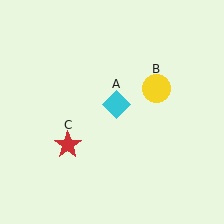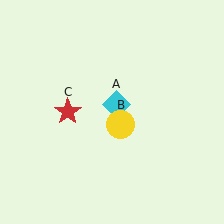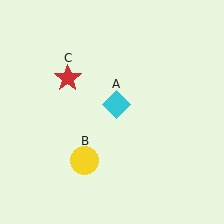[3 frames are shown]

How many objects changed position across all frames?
2 objects changed position: yellow circle (object B), red star (object C).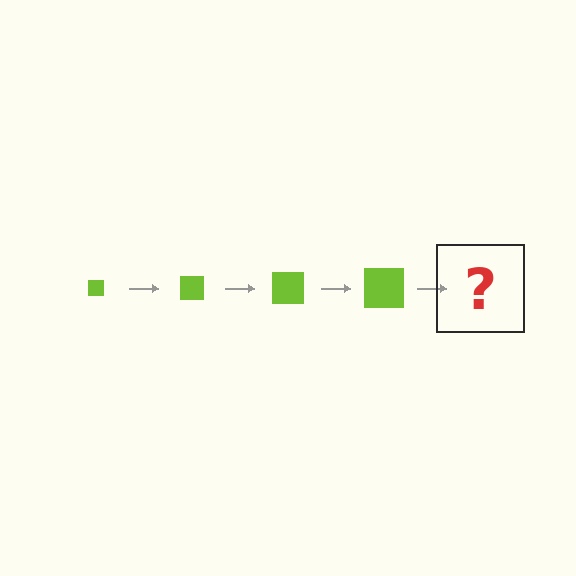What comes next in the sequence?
The next element should be a lime square, larger than the previous one.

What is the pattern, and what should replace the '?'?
The pattern is that the square gets progressively larger each step. The '?' should be a lime square, larger than the previous one.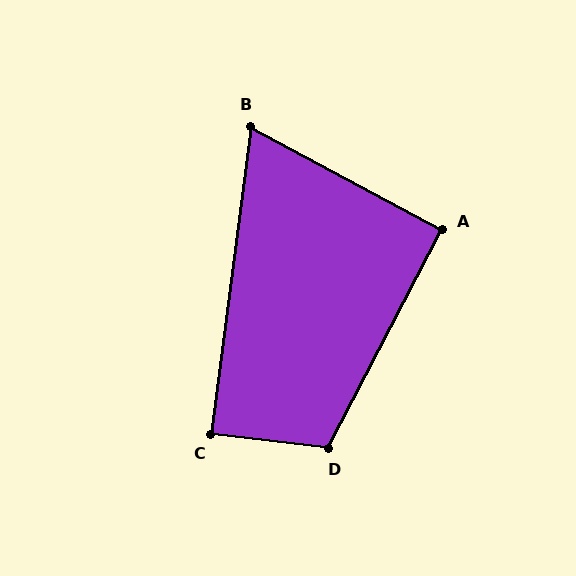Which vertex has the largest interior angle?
D, at approximately 111 degrees.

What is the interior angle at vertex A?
Approximately 91 degrees (approximately right).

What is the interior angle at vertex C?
Approximately 89 degrees (approximately right).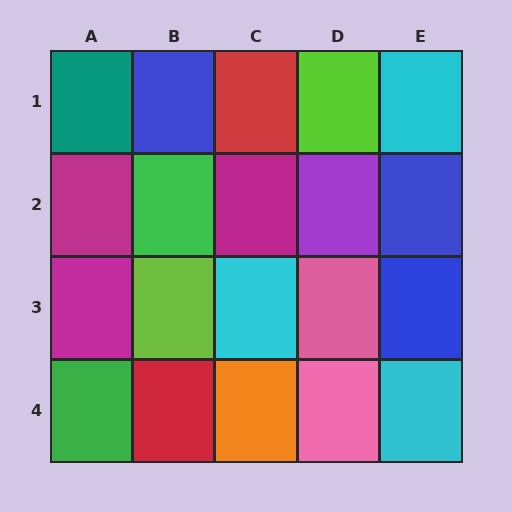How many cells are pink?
2 cells are pink.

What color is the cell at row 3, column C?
Cyan.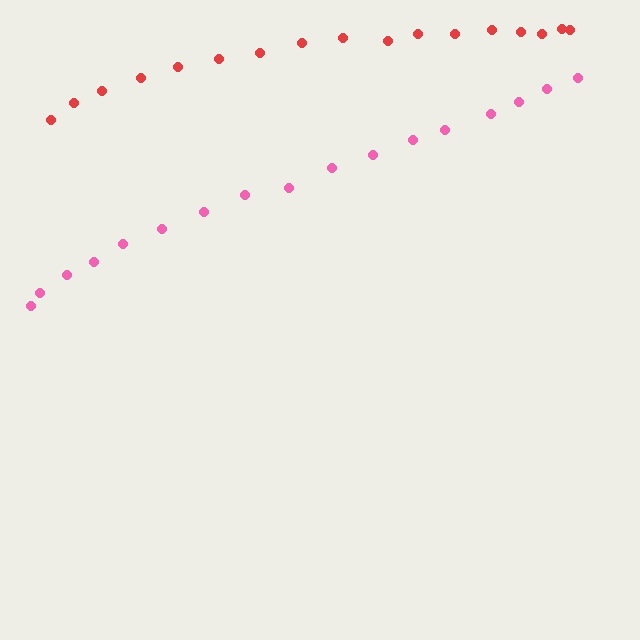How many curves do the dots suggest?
There are 2 distinct paths.